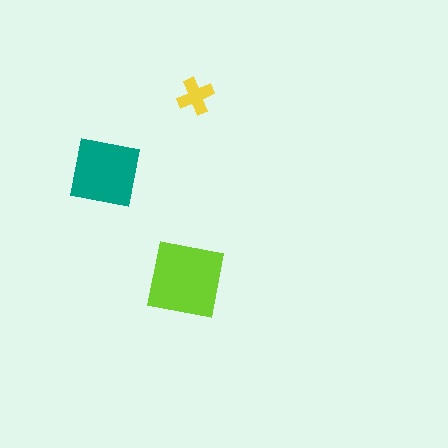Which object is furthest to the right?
The yellow cross is rightmost.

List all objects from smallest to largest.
The yellow cross, the teal square, the lime square.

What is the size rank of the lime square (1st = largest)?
1st.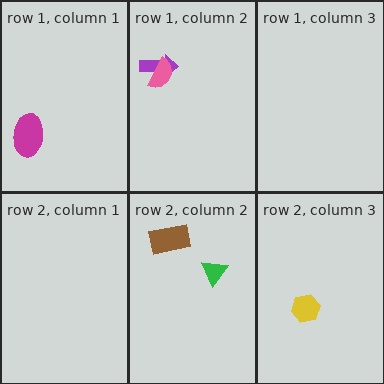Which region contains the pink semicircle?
The row 1, column 2 region.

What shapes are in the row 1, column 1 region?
The magenta ellipse.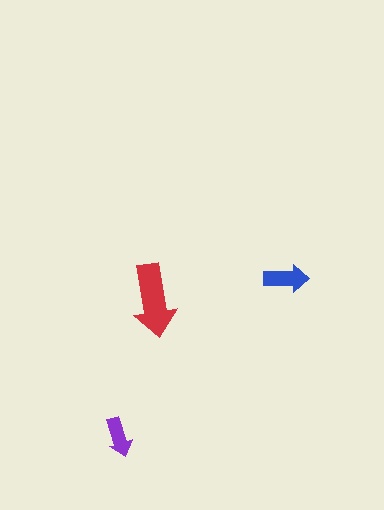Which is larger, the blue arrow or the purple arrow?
The blue one.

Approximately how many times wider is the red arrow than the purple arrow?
About 2 times wider.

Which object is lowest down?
The purple arrow is bottommost.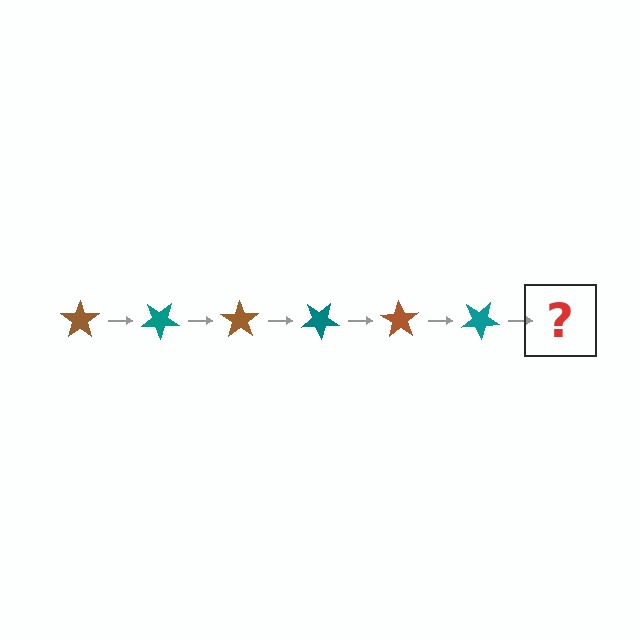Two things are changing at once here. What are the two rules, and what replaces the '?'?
The two rules are that it rotates 35 degrees each step and the color cycles through brown and teal. The '?' should be a brown star, rotated 210 degrees from the start.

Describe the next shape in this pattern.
It should be a brown star, rotated 210 degrees from the start.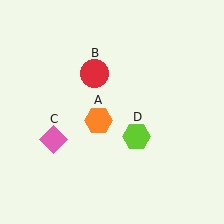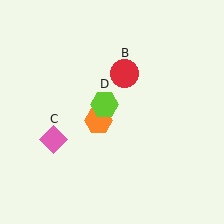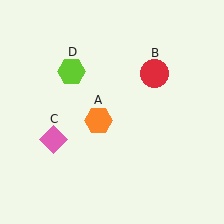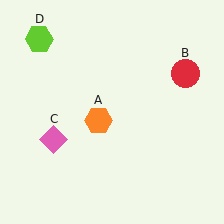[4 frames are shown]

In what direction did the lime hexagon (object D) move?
The lime hexagon (object D) moved up and to the left.